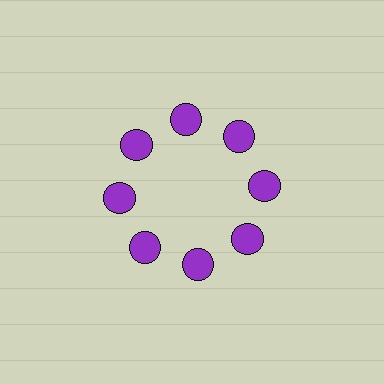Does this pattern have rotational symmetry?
Yes, this pattern has 8-fold rotational symmetry. It looks the same after rotating 45 degrees around the center.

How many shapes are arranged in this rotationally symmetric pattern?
There are 8 shapes, arranged in 8 groups of 1.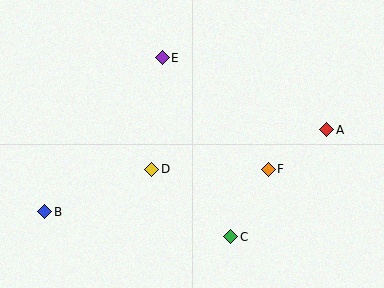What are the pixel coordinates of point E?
Point E is at (162, 58).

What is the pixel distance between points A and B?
The distance between A and B is 294 pixels.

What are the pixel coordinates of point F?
Point F is at (268, 169).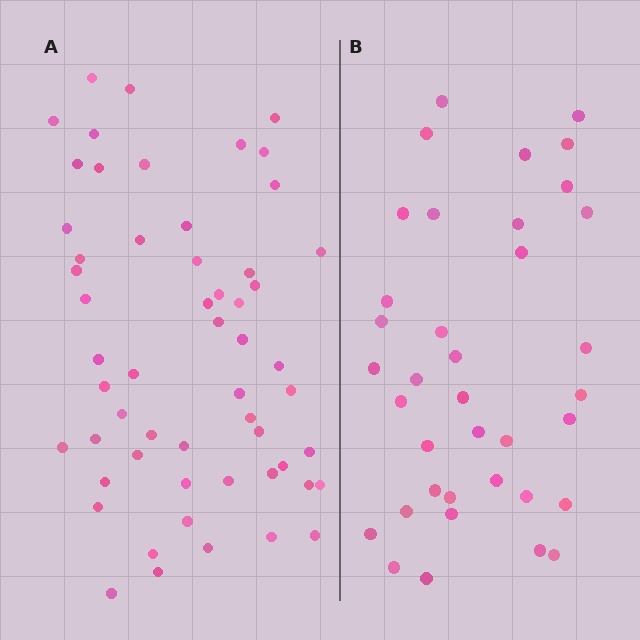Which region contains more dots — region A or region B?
Region A (the left region) has more dots.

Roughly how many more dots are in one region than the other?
Region A has approximately 20 more dots than region B.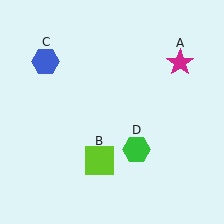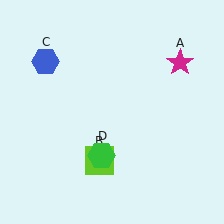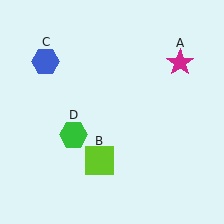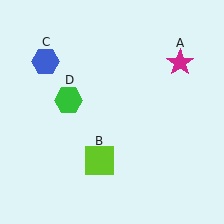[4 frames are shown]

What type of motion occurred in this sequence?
The green hexagon (object D) rotated clockwise around the center of the scene.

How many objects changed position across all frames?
1 object changed position: green hexagon (object D).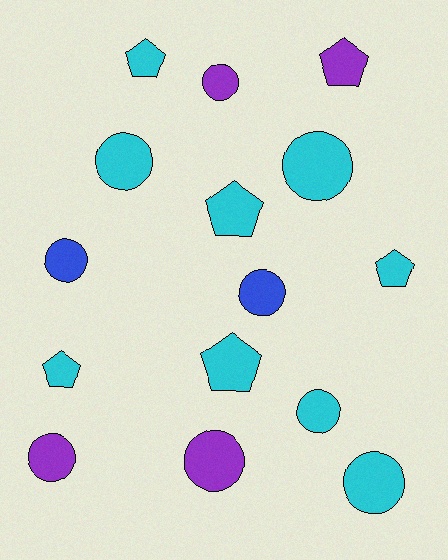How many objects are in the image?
There are 15 objects.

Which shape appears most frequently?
Circle, with 9 objects.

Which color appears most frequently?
Cyan, with 9 objects.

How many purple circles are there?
There are 3 purple circles.